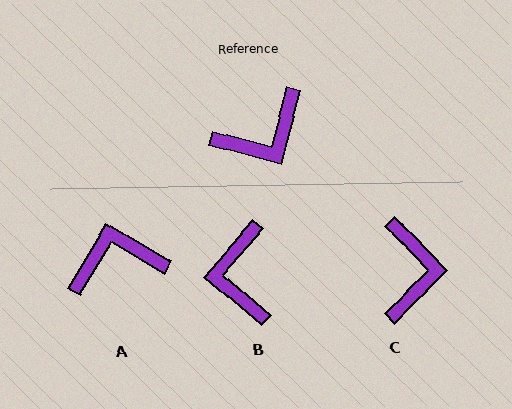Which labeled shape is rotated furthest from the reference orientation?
A, about 164 degrees away.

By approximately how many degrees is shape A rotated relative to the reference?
Approximately 164 degrees counter-clockwise.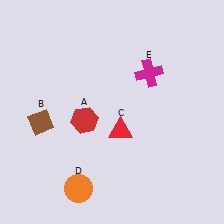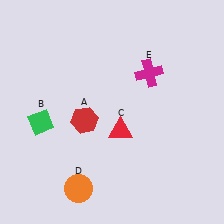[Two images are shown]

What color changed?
The diamond (B) changed from brown in Image 1 to green in Image 2.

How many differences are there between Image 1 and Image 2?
There is 1 difference between the two images.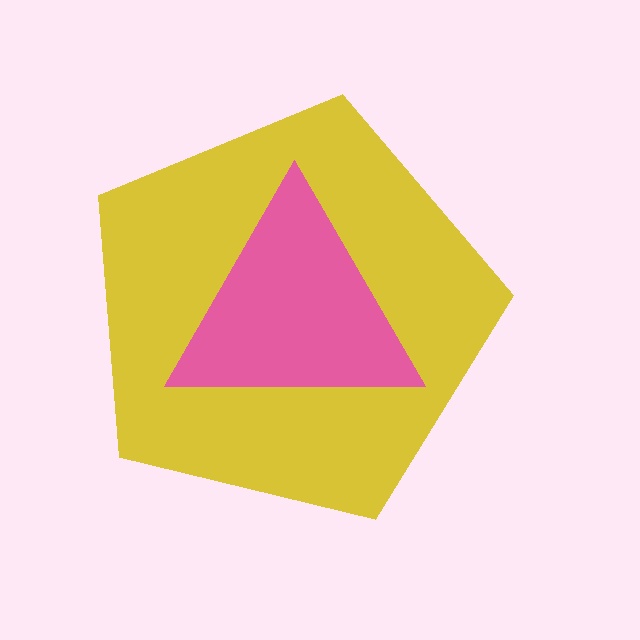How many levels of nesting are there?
2.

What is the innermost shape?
The pink triangle.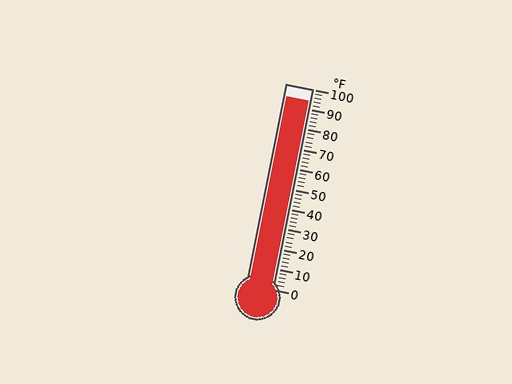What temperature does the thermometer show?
The thermometer shows approximately 94°F.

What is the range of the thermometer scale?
The thermometer scale ranges from 0°F to 100°F.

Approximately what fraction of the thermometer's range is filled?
The thermometer is filled to approximately 95% of its range.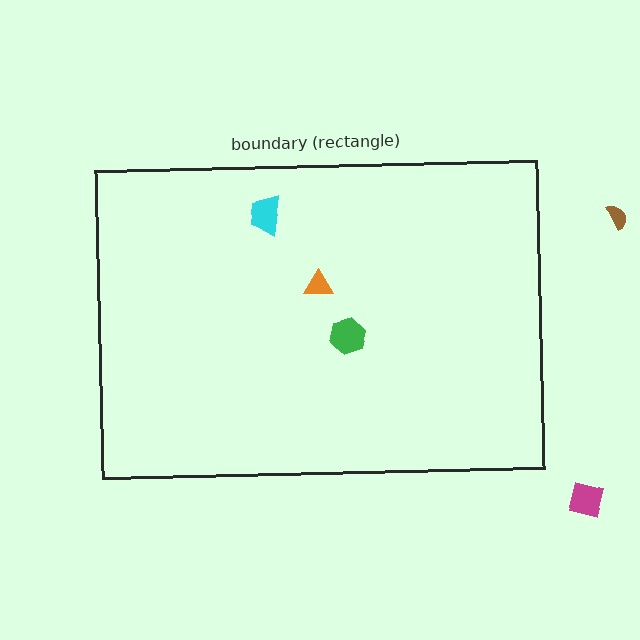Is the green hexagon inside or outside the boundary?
Inside.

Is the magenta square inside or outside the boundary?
Outside.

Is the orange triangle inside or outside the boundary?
Inside.